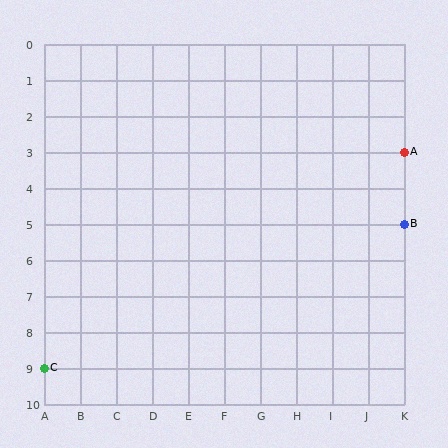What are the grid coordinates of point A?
Point A is at grid coordinates (K, 3).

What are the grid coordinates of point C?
Point C is at grid coordinates (A, 9).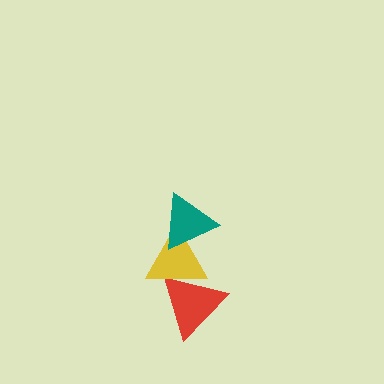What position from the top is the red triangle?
The red triangle is 3rd from the top.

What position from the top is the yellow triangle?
The yellow triangle is 2nd from the top.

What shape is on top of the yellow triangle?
The teal triangle is on top of the yellow triangle.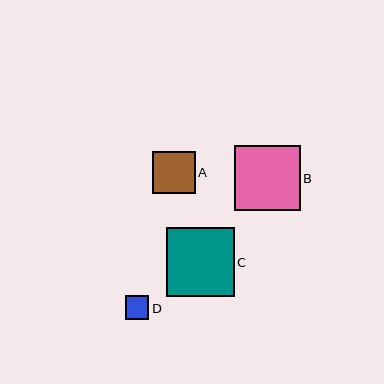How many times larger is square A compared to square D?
Square A is approximately 1.8 times the size of square D.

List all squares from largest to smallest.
From largest to smallest: C, B, A, D.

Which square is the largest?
Square C is the largest with a size of approximately 68 pixels.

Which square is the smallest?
Square D is the smallest with a size of approximately 24 pixels.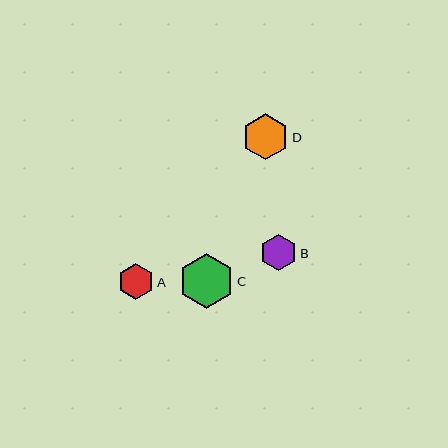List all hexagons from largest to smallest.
From largest to smallest: C, D, B, A.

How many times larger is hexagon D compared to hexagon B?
Hexagon D is approximately 1.3 times the size of hexagon B.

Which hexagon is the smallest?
Hexagon A is the smallest with a size of approximately 36 pixels.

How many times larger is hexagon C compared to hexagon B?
Hexagon C is approximately 1.5 times the size of hexagon B.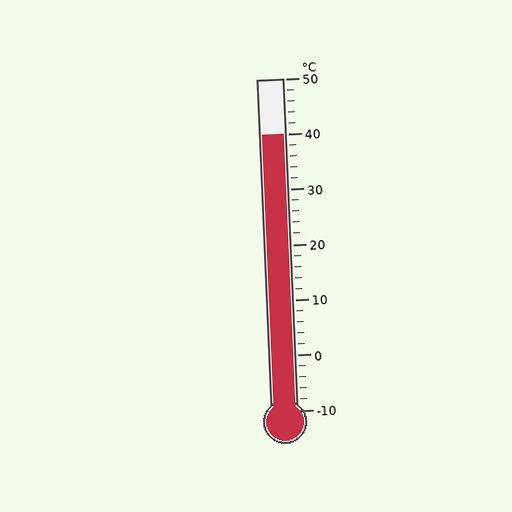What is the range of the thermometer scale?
The thermometer scale ranges from -10°C to 50°C.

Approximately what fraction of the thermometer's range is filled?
The thermometer is filled to approximately 85% of its range.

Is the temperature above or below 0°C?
The temperature is above 0°C.